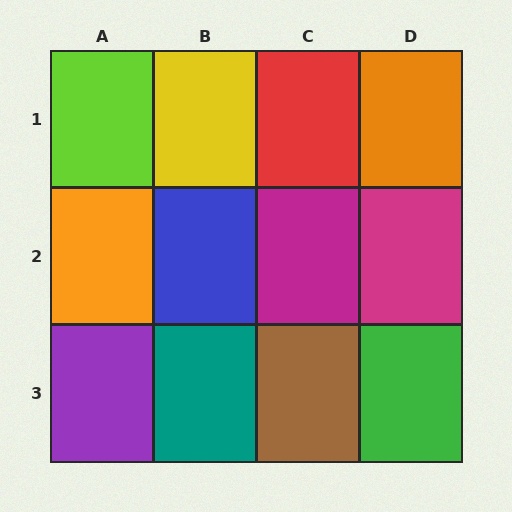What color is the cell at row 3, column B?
Teal.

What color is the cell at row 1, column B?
Yellow.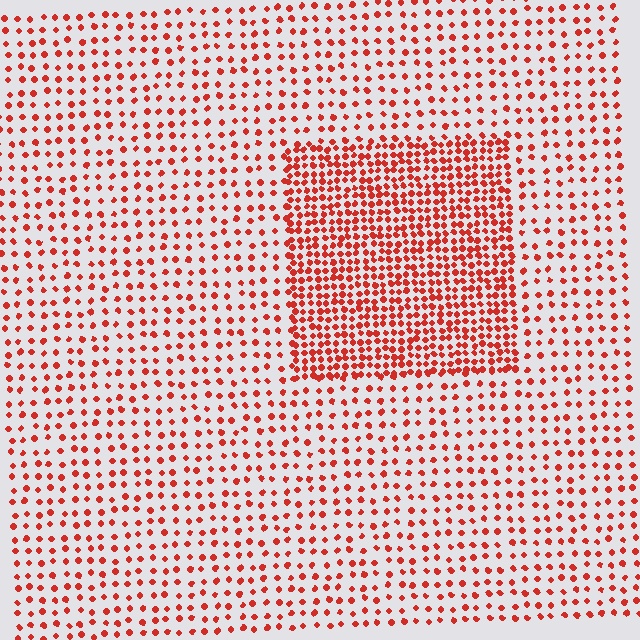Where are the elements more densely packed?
The elements are more densely packed inside the rectangle boundary.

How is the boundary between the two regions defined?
The boundary is defined by a change in element density (approximately 2.3x ratio). All elements are the same color, size, and shape.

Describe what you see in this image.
The image contains small red elements arranged at two different densities. A rectangle-shaped region is visible where the elements are more densely packed than the surrounding area.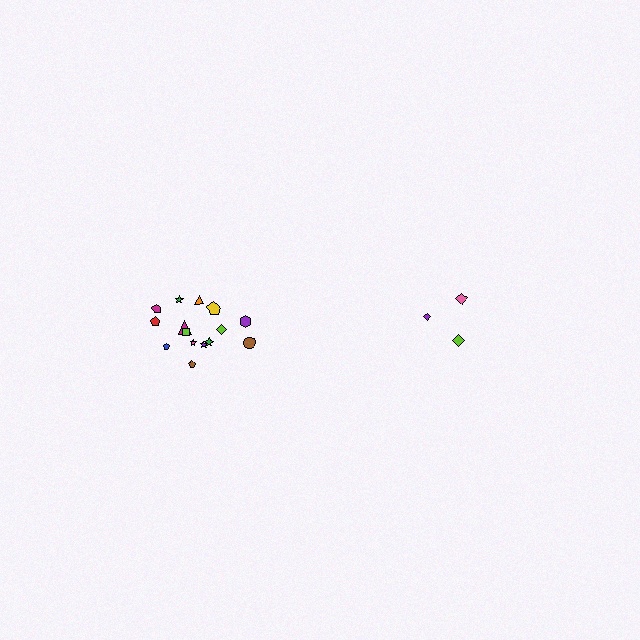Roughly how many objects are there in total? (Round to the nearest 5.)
Roughly 20 objects in total.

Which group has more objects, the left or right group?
The left group.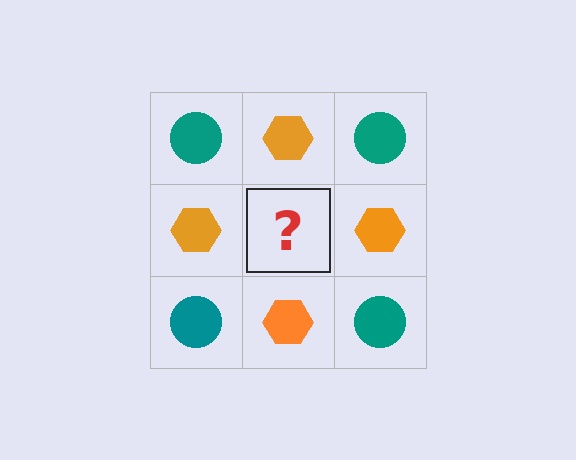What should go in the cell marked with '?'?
The missing cell should contain a teal circle.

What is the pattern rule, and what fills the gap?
The rule is that it alternates teal circle and orange hexagon in a checkerboard pattern. The gap should be filled with a teal circle.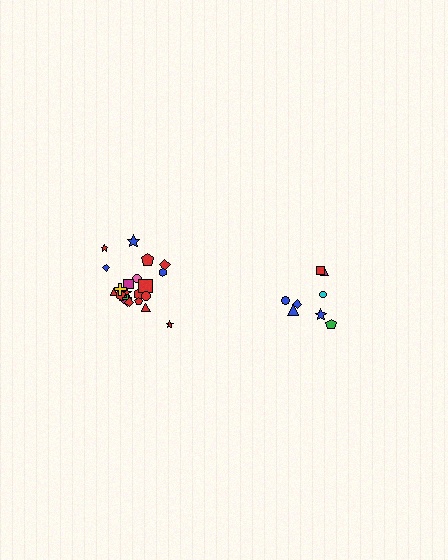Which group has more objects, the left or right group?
The left group.